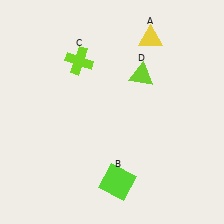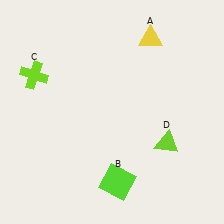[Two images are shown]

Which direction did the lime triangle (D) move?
The lime triangle (D) moved down.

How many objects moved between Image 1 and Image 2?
2 objects moved between the two images.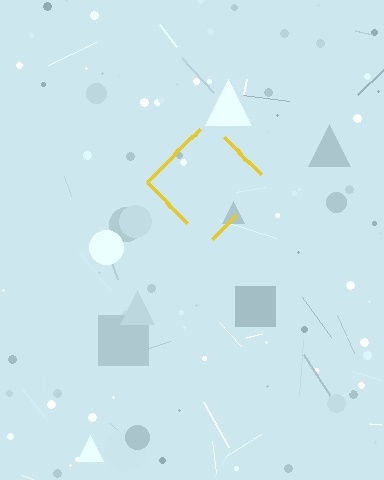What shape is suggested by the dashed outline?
The dashed outline suggests a diamond.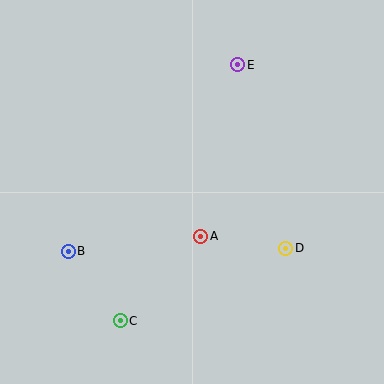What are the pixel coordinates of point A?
Point A is at (201, 236).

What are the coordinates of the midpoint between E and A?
The midpoint between E and A is at (219, 150).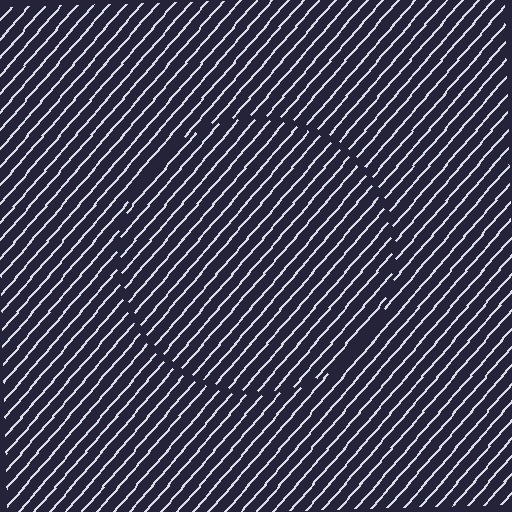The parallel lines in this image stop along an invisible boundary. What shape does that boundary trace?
An illusory circle. The interior of the shape contains the same grating, shifted by half a period — the contour is defined by the phase discontinuity where line-ends from the inner and outer gratings abut.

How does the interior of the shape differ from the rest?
The interior of the shape contains the same grating, shifted by half a period — the contour is defined by the phase discontinuity where line-ends from the inner and outer gratings abut.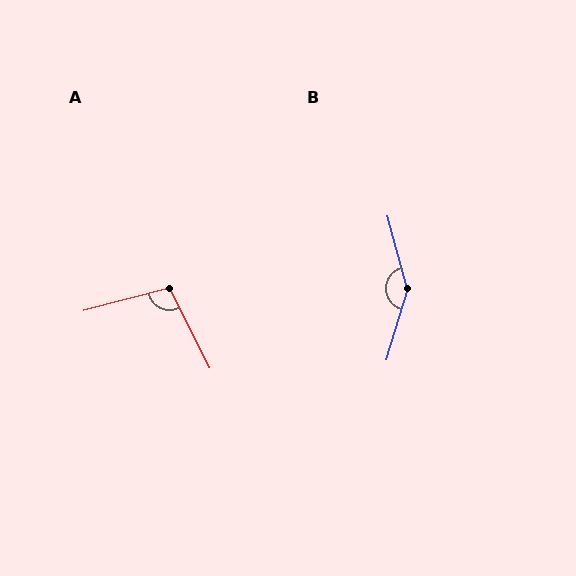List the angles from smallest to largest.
A (102°), B (148°).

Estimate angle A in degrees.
Approximately 102 degrees.